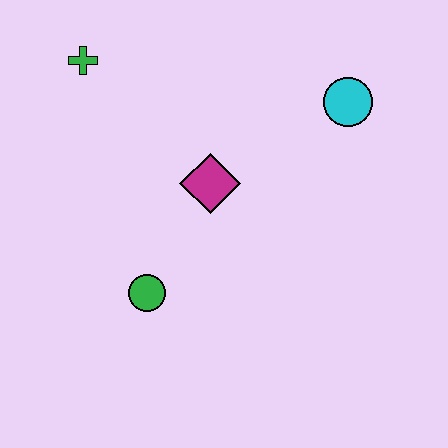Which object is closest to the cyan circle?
The magenta diamond is closest to the cyan circle.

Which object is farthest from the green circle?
The cyan circle is farthest from the green circle.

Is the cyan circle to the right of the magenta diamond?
Yes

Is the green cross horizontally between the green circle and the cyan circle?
No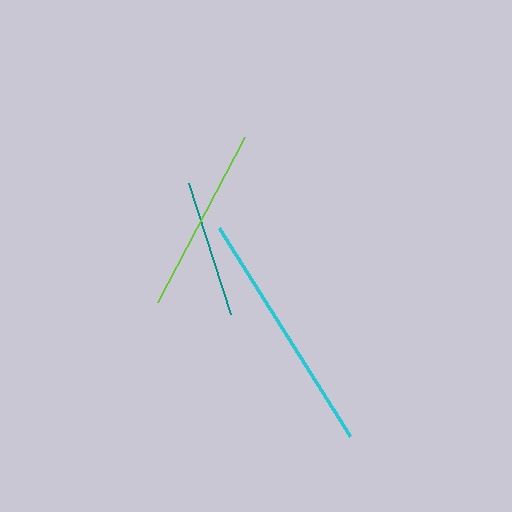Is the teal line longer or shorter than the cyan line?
The cyan line is longer than the teal line.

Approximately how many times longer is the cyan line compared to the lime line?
The cyan line is approximately 1.3 times the length of the lime line.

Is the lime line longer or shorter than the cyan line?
The cyan line is longer than the lime line.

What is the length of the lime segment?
The lime segment is approximately 187 pixels long.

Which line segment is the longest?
The cyan line is the longest at approximately 245 pixels.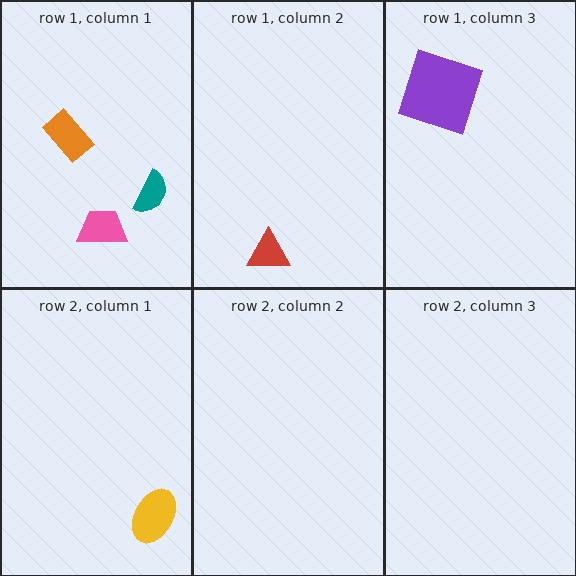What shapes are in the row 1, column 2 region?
The red triangle.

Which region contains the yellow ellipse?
The row 2, column 1 region.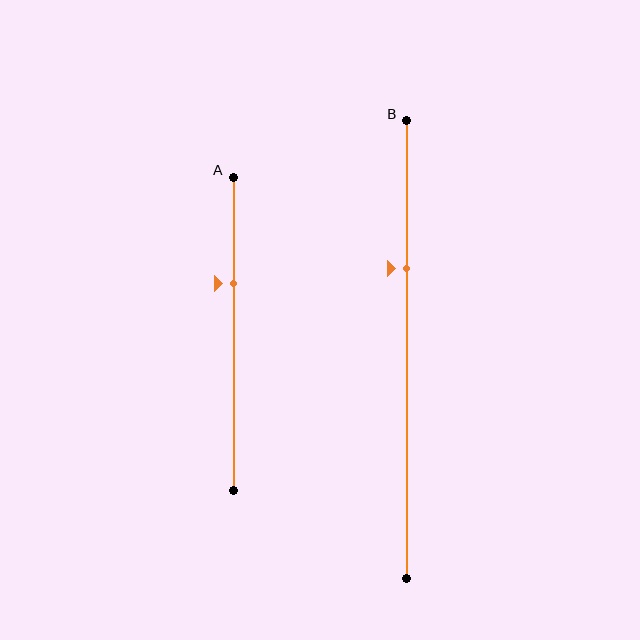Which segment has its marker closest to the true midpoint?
Segment A has its marker closest to the true midpoint.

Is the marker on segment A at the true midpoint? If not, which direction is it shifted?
No, the marker on segment A is shifted upward by about 16% of the segment length.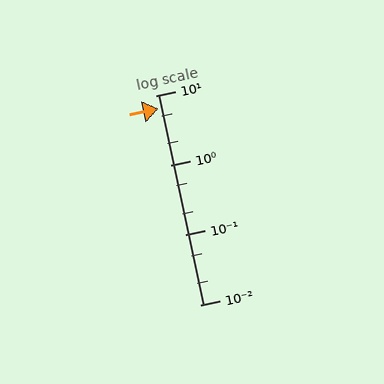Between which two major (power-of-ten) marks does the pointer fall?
The pointer is between 1 and 10.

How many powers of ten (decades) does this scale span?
The scale spans 3 decades, from 0.01 to 10.